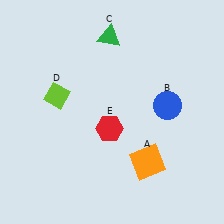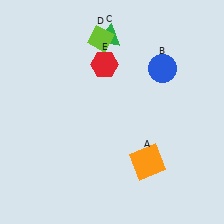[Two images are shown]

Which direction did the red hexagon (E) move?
The red hexagon (E) moved up.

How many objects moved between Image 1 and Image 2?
3 objects moved between the two images.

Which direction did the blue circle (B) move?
The blue circle (B) moved up.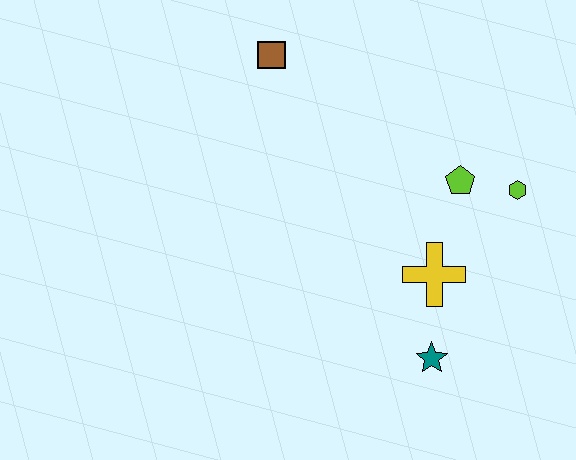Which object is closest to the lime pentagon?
The lime hexagon is closest to the lime pentagon.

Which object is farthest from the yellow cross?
The brown square is farthest from the yellow cross.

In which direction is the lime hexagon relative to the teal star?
The lime hexagon is above the teal star.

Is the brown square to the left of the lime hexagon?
Yes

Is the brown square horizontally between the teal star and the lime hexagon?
No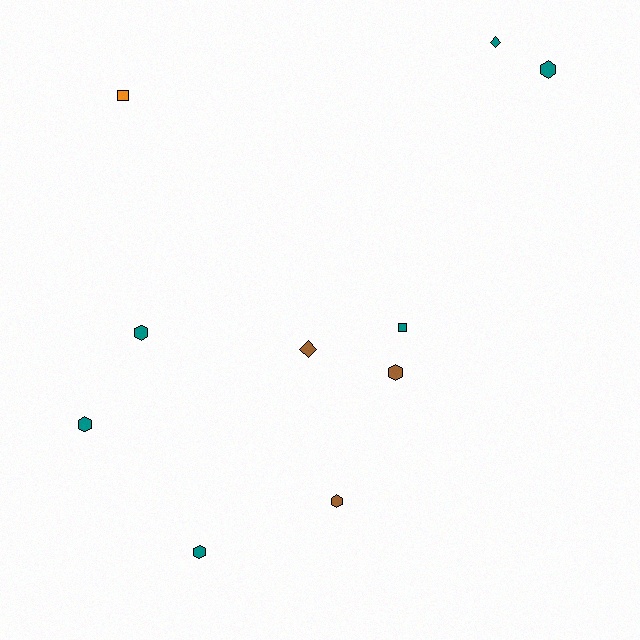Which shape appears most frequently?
Hexagon, with 6 objects.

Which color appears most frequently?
Teal, with 6 objects.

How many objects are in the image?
There are 10 objects.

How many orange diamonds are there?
There are no orange diamonds.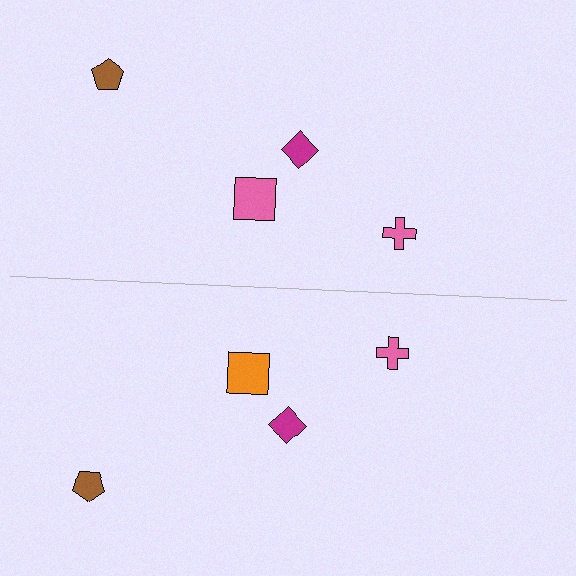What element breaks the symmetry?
The orange square on the bottom side breaks the symmetry — its mirror counterpart is pink.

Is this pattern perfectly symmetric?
No, the pattern is not perfectly symmetric. The orange square on the bottom side breaks the symmetry — its mirror counterpart is pink.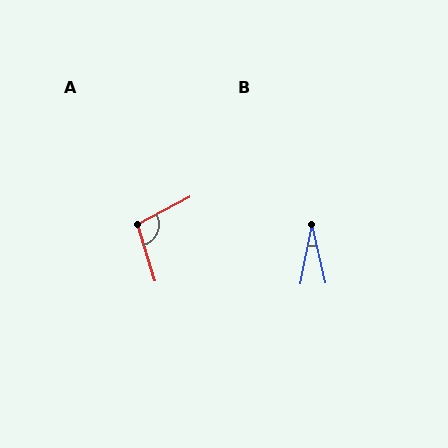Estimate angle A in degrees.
Approximately 100 degrees.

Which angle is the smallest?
B, at approximately 24 degrees.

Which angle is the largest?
A, at approximately 100 degrees.